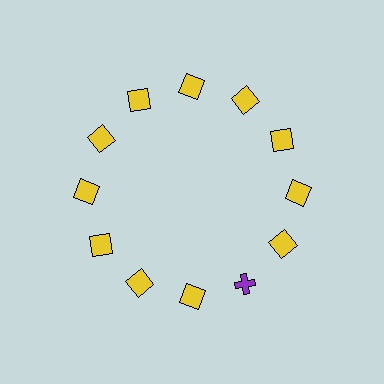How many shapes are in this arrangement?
There are 12 shapes arranged in a ring pattern.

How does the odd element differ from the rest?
It differs in both color (purple instead of yellow) and shape (cross instead of square).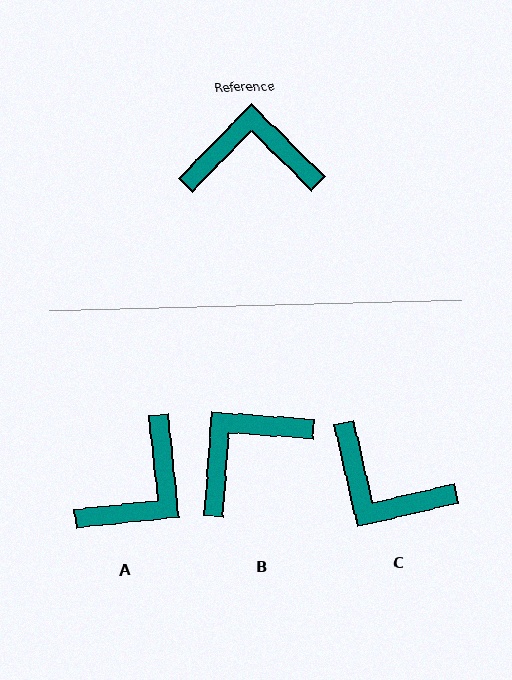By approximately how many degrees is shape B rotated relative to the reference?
Approximately 40 degrees counter-clockwise.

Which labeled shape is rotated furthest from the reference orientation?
C, about 147 degrees away.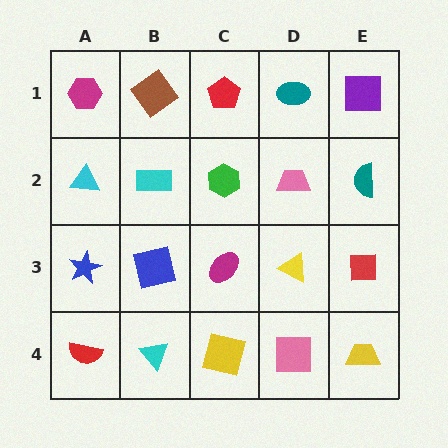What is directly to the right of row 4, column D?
A yellow trapezoid.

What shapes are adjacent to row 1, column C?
A green hexagon (row 2, column C), a brown diamond (row 1, column B), a teal ellipse (row 1, column D).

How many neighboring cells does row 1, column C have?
3.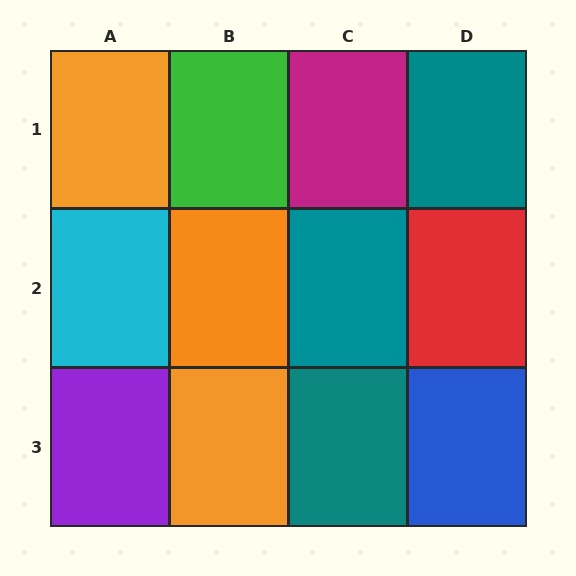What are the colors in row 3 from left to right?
Purple, orange, teal, blue.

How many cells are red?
1 cell is red.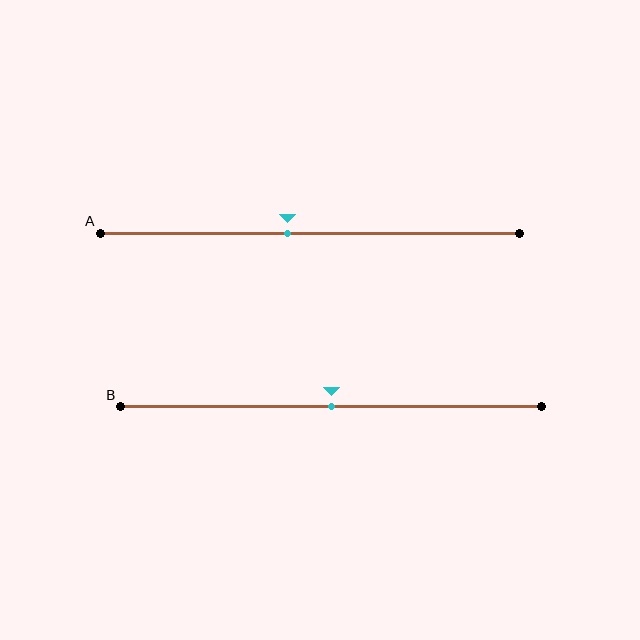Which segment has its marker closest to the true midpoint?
Segment B has its marker closest to the true midpoint.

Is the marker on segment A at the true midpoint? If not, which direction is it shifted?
No, the marker on segment A is shifted to the left by about 5% of the segment length.